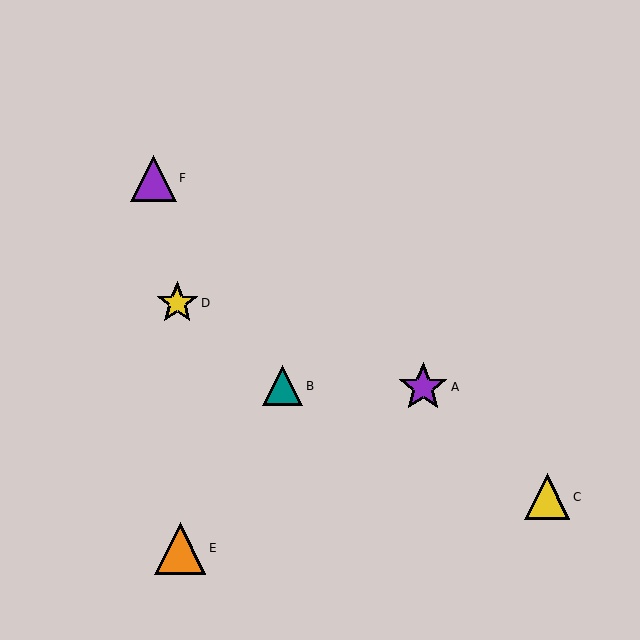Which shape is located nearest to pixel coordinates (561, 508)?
The yellow triangle (labeled C) at (547, 497) is nearest to that location.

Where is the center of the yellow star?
The center of the yellow star is at (177, 303).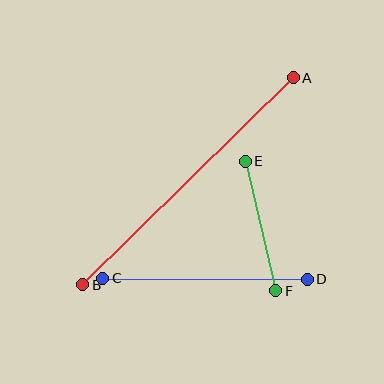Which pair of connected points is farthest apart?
Points A and B are farthest apart.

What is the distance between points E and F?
The distance is approximately 133 pixels.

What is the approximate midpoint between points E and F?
The midpoint is at approximately (260, 226) pixels.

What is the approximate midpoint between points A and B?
The midpoint is at approximately (188, 181) pixels.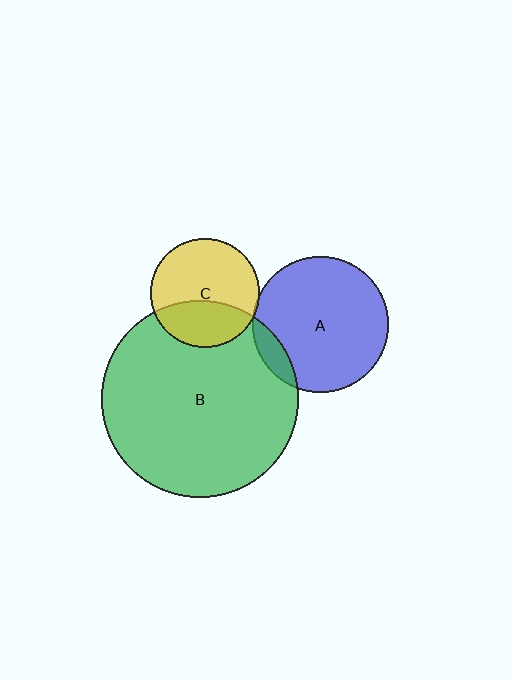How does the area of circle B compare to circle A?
Approximately 2.1 times.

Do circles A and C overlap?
Yes.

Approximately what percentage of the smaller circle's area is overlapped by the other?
Approximately 5%.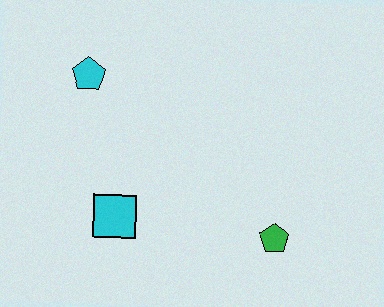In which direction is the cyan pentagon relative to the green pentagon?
The cyan pentagon is to the left of the green pentagon.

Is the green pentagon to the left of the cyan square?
No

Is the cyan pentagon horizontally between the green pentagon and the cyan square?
No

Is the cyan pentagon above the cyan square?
Yes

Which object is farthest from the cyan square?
The green pentagon is farthest from the cyan square.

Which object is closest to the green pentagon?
The cyan square is closest to the green pentagon.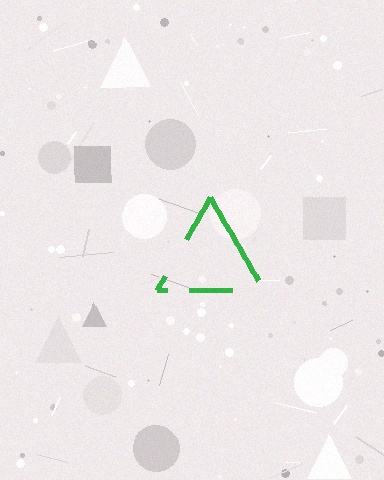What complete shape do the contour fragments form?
The contour fragments form a triangle.